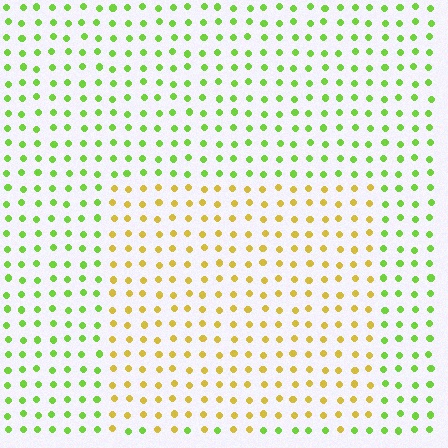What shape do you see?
I see a rectangle.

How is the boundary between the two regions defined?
The boundary is defined purely by a slight shift in hue (about 49 degrees). Spacing, size, and orientation are identical on both sides.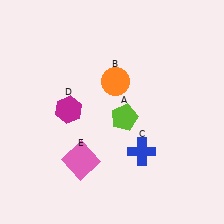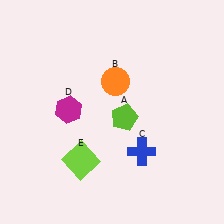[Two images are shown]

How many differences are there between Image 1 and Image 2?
There is 1 difference between the two images.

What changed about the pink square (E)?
In Image 1, E is pink. In Image 2, it changed to lime.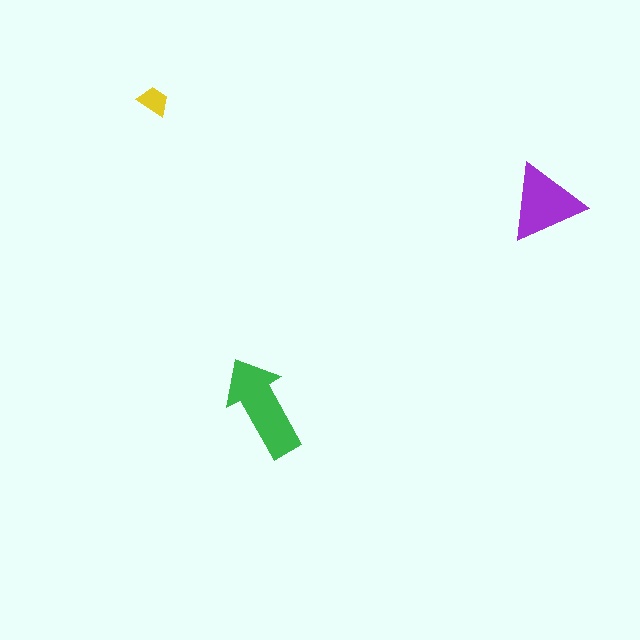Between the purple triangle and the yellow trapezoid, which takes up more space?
The purple triangle.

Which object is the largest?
The green arrow.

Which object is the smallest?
The yellow trapezoid.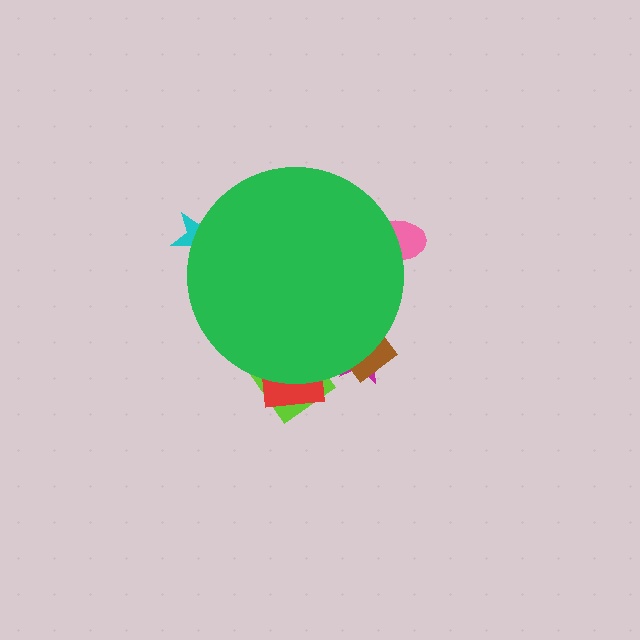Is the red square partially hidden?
Yes, the red square is partially hidden behind the green circle.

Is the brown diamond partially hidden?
Yes, the brown diamond is partially hidden behind the green circle.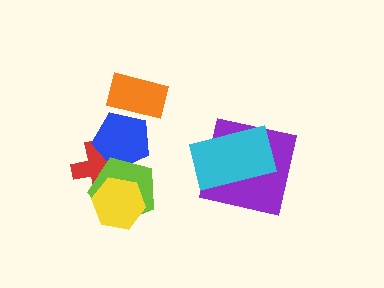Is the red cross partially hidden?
Yes, it is partially covered by another shape.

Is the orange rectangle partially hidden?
No, no other shape covers it.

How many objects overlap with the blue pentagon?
3 objects overlap with the blue pentagon.